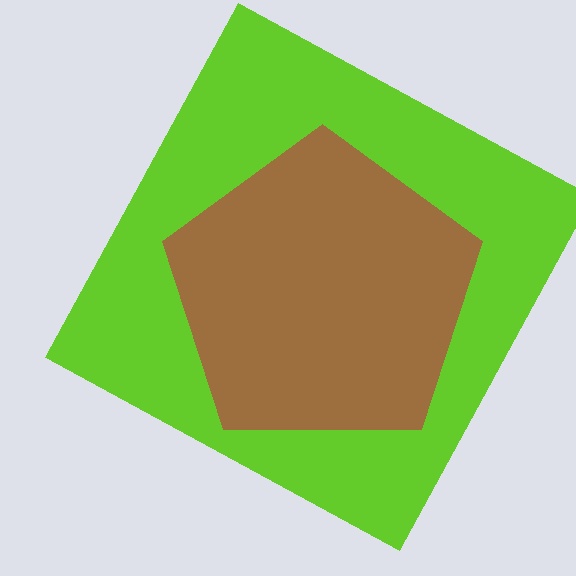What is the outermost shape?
The lime square.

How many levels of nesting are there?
2.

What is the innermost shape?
The brown pentagon.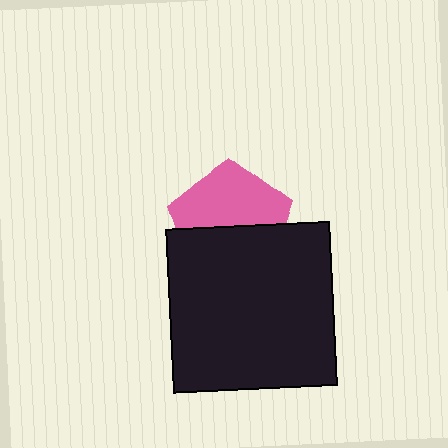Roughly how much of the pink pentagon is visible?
About half of it is visible (roughly 53%).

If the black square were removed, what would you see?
You would see the complete pink pentagon.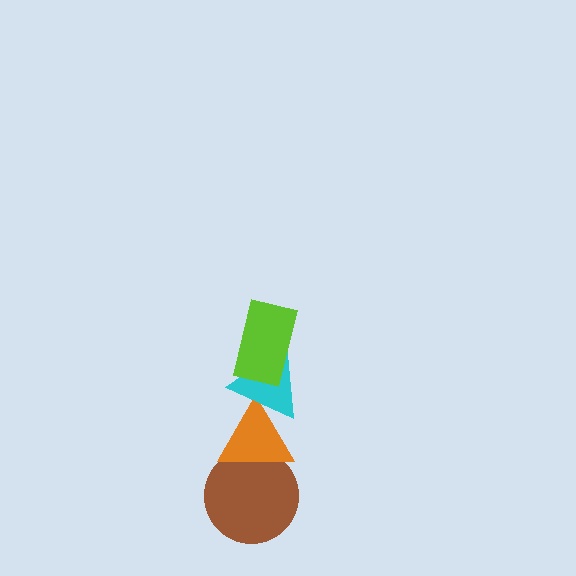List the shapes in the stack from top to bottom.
From top to bottom: the lime rectangle, the cyan triangle, the orange triangle, the brown circle.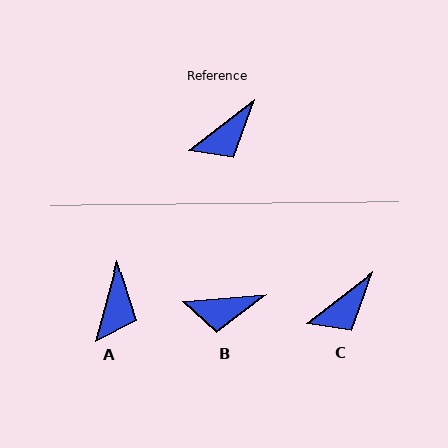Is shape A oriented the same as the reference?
No, it is off by about 37 degrees.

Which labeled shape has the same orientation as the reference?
C.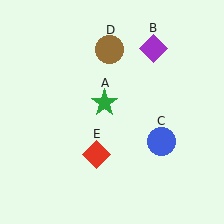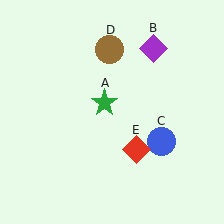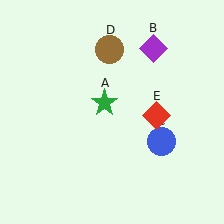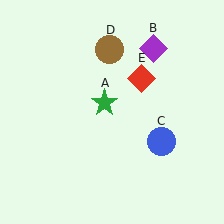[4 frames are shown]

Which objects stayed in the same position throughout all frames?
Green star (object A) and purple diamond (object B) and blue circle (object C) and brown circle (object D) remained stationary.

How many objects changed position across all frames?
1 object changed position: red diamond (object E).